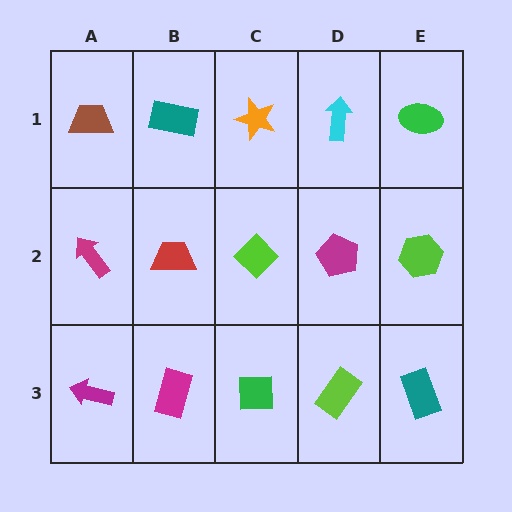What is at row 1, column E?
A green ellipse.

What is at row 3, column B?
A magenta rectangle.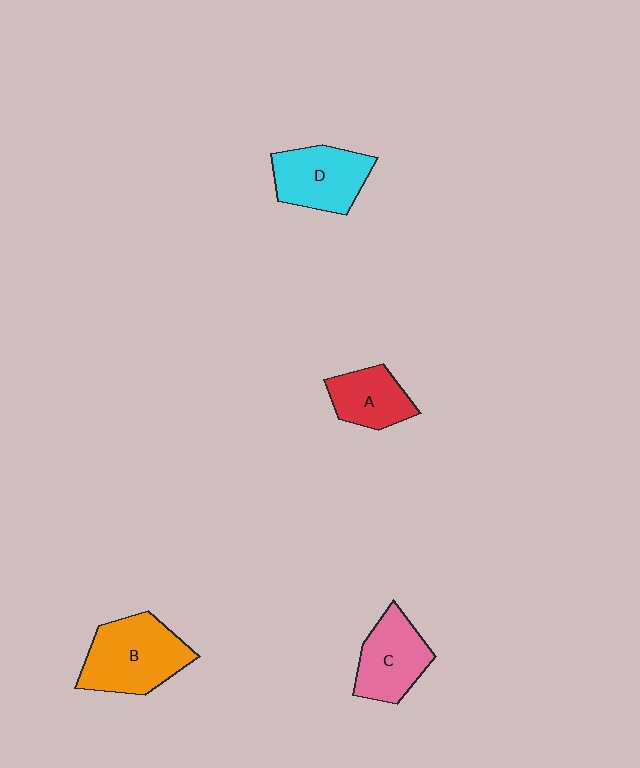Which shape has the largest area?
Shape B (orange).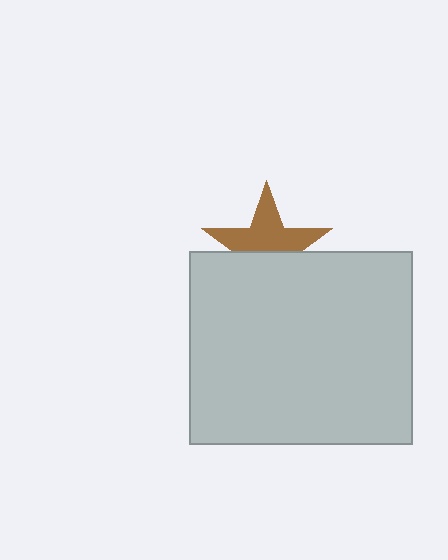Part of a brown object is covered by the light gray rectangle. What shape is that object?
It is a star.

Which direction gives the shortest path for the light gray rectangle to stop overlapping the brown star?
Moving down gives the shortest separation.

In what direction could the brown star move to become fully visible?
The brown star could move up. That would shift it out from behind the light gray rectangle entirely.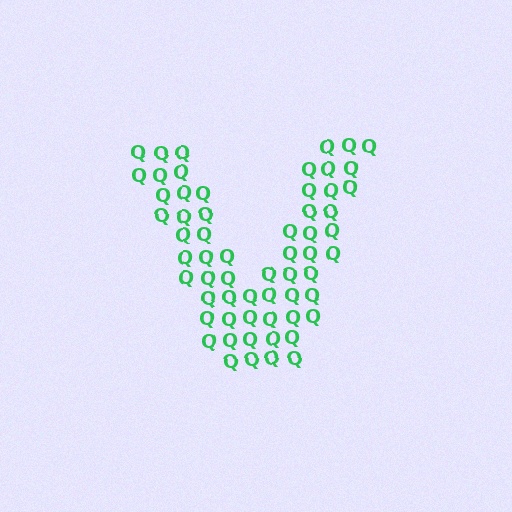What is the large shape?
The large shape is the letter V.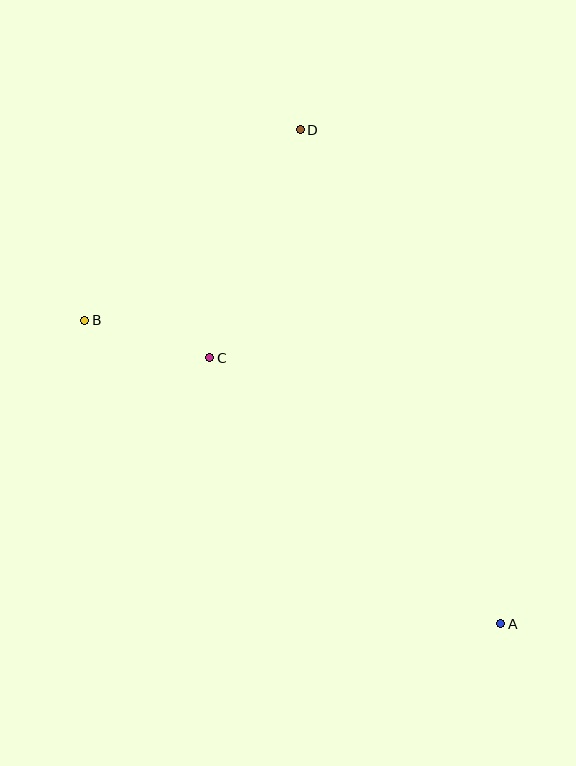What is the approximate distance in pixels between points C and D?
The distance between C and D is approximately 245 pixels.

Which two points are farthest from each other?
Points A and D are farthest from each other.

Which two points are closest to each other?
Points B and C are closest to each other.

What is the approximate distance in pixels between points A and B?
The distance between A and B is approximately 515 pixels.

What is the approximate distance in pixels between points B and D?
The distance between B and D is approximately 287 pixels.